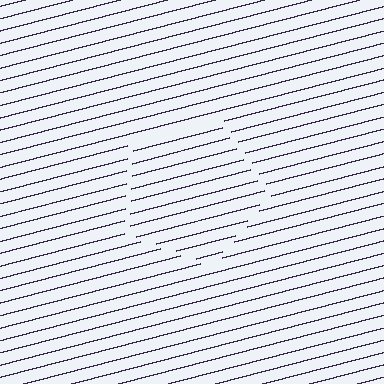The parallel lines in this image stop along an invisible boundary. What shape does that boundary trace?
An illusory pentagon. The interior of the shape contains the same grating, shifted by half a period — the contour is defined by the phase discontinuity where line-ends from the inner and outer gratings abut.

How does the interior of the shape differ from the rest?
The interior of the shape contains the same grating, shifted by half a period — the contour is defined by the phase discontinuity where line-ends from the inner and outer gratings abut.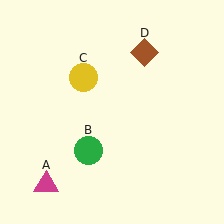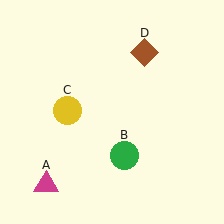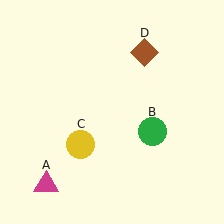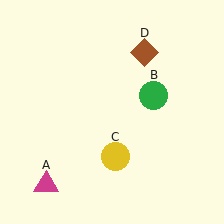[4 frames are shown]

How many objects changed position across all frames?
2 objects changed position: green circle (object B), yellow circle (object C).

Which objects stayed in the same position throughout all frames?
Magenta triangle (object A) and brown diamond (object D) remained stationary.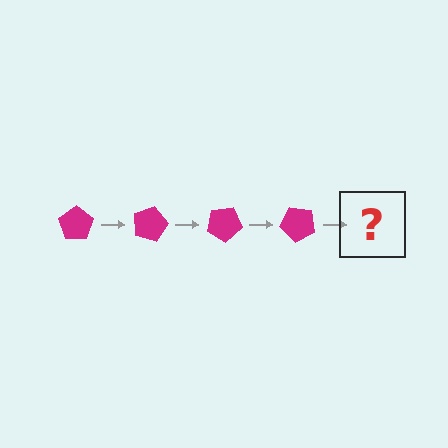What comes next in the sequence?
The next element should be a magenta pentagon rotated 60 degrees.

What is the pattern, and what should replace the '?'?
The pattern is that the pentagon rotates 15 degrees each step. The '?' should be a magenta pentagon rotated 60 degrees.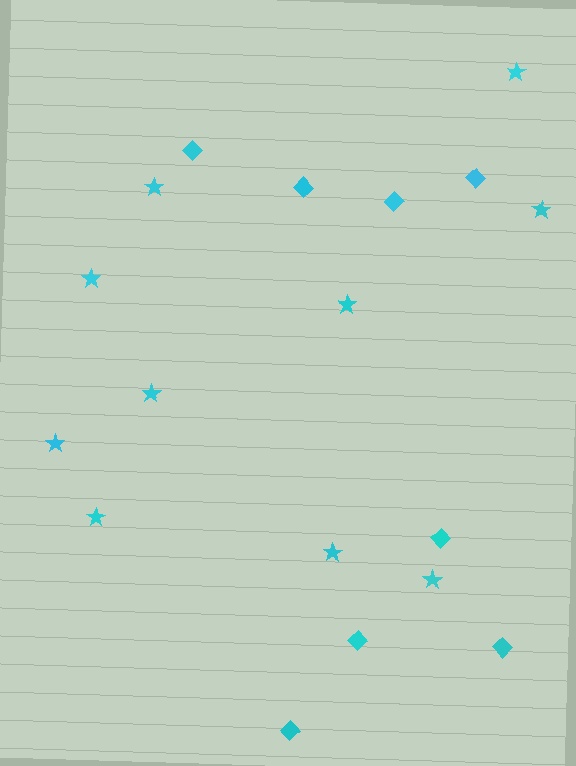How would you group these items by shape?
There are 2 groups: one group of diamonds (8) and one group of stars (10).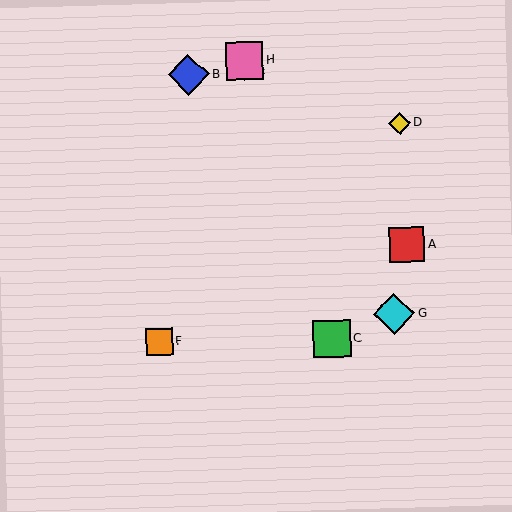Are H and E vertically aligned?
Yes, both are at x≈244.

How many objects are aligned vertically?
2 objects (E, H) are aligned vertically.